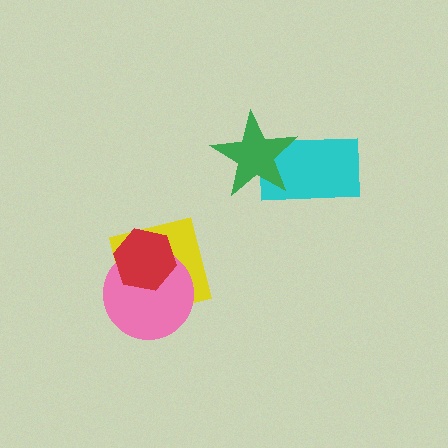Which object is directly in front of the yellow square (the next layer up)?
The pink circle is directly in front of the yellow square.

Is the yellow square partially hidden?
Yes, it is partially covered by another shape.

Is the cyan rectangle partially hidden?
Yes, it is partially covered by another shape.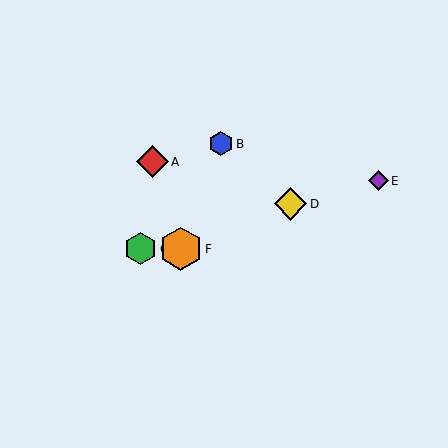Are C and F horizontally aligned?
Yes, both are at y≈249.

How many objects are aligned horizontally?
2 objects (C, F) are aligned horizontally.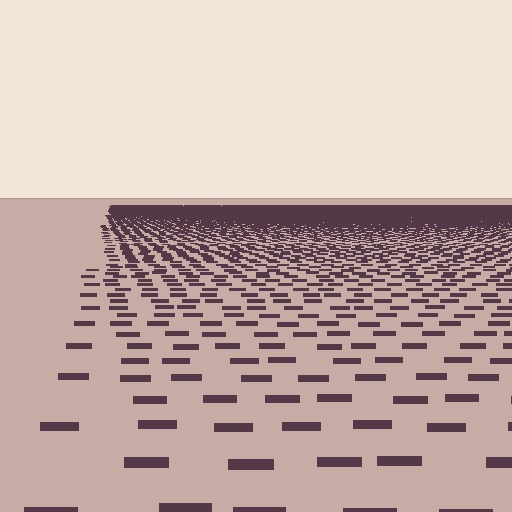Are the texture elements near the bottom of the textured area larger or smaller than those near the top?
Larger. Near the bottom, elements are closer to the viewer and appear at a bigger on-screen size.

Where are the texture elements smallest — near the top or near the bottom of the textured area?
Near the top.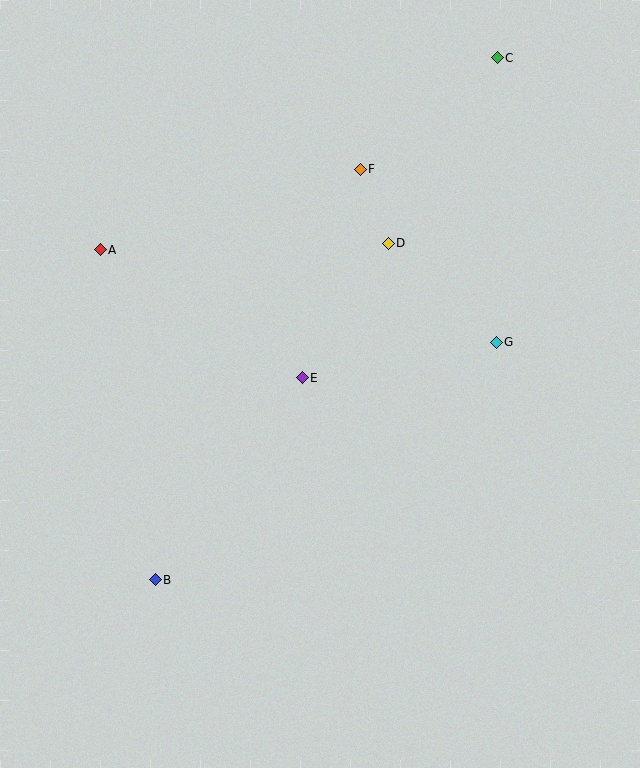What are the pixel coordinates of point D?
Point D is at (388, 243).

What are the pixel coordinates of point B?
Point B is at (155, 580).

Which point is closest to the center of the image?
Point E at (302, 378) is closest to the center.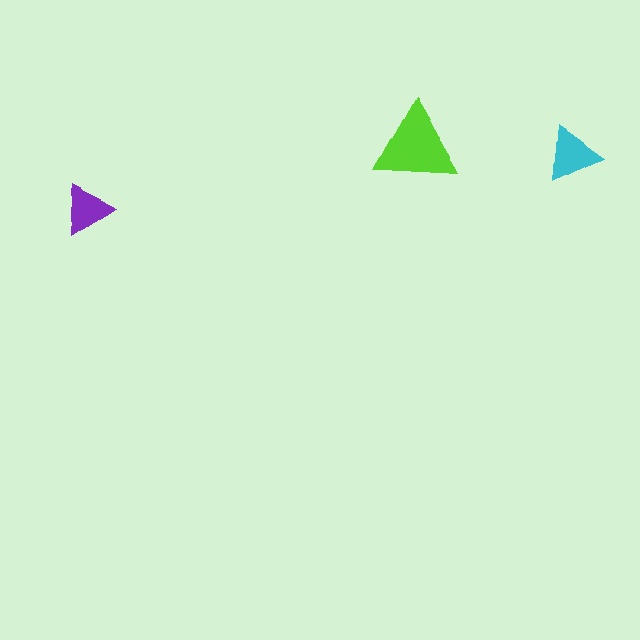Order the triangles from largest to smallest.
the lime one, the cyan one, the purple one.